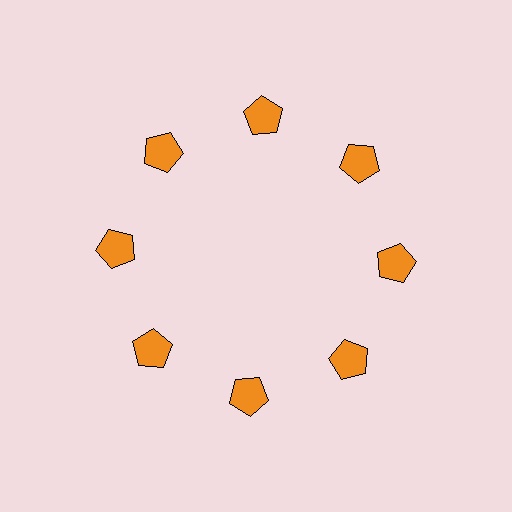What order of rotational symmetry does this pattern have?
This pattern has 8-fold rotational symmetry.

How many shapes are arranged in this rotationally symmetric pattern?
There are 8 shapes, arranged in 8 groups of 1.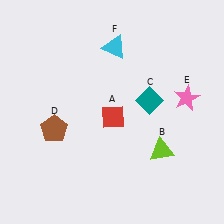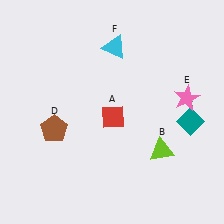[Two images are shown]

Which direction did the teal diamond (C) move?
The teal diamond (C) moved right.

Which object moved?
The teal diamond (C) moved right.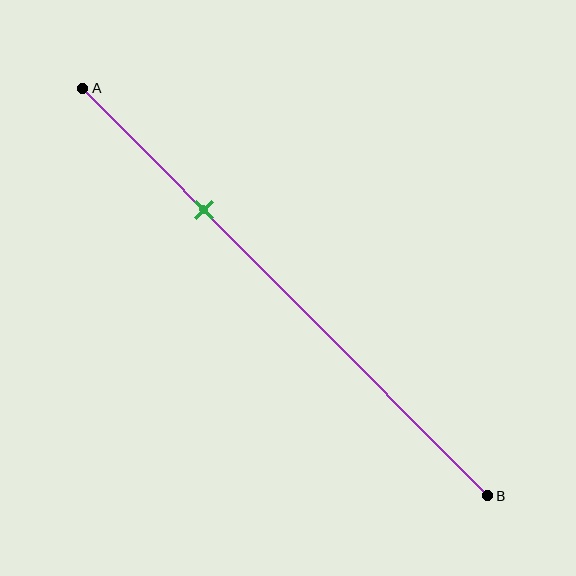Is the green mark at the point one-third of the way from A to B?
No, the mark is at about 30% from A, not at the 33% one-third point.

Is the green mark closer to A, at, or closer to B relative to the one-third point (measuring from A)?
The green mark is closer to point A than the one-third point of segment AB.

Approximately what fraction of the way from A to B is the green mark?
The green mark is approximately 30% of the way from A to B.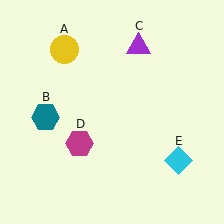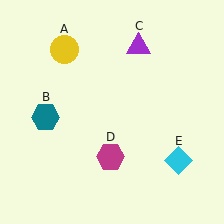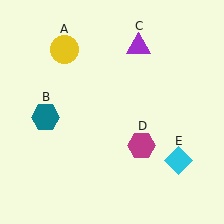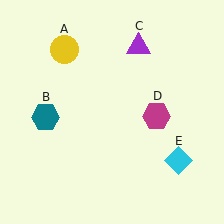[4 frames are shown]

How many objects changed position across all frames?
1 object changed position: magenta hexagon (object D).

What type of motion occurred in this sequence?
The magenta hexagon (object D) rotated counterclockwise around the center of the scene.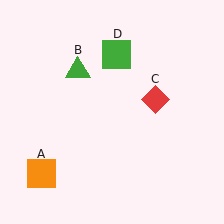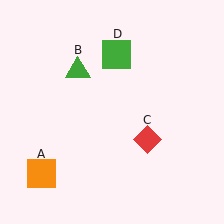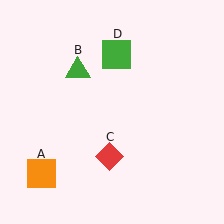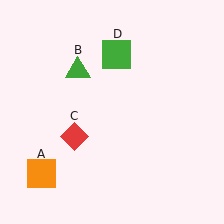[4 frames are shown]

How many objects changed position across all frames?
1 object changed position: red diamond (object C).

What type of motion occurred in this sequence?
The red diamond (object C) rotated clockwise around the center of the scene.